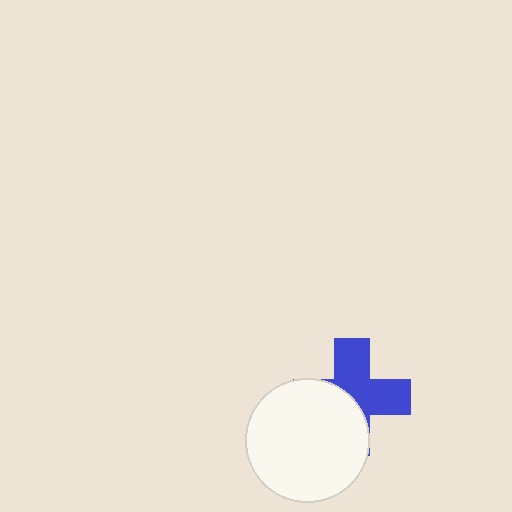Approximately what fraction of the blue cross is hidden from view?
Roughly 48% of the blue cross is hidden behind the white circle.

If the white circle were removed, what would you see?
You would see the complete blue cross.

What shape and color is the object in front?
The object in front is a white circle.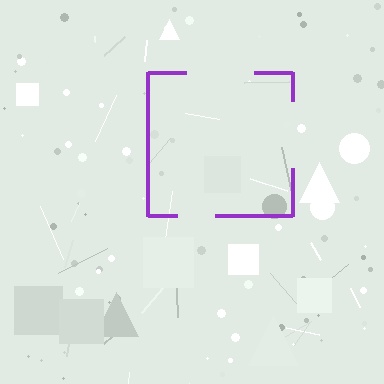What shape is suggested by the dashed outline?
The dashed outline suggests a square.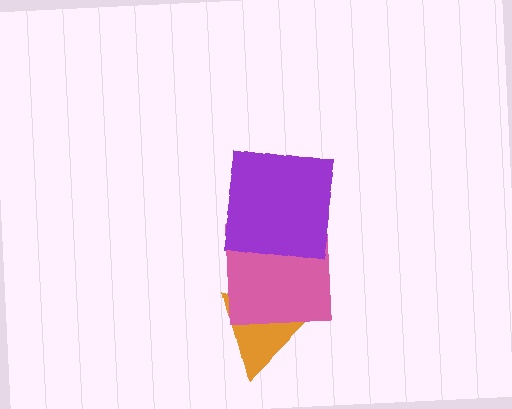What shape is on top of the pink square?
The purple square is on top of the pink square.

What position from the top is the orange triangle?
The orange triangle is 3rd from the top.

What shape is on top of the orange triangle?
The pink square is on top of the orange triangle.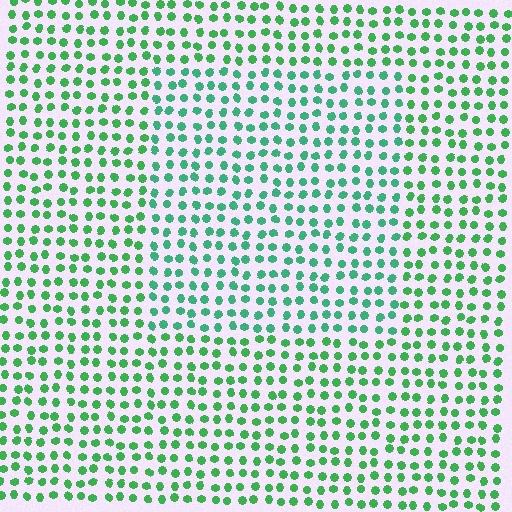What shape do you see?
I see a rectangle.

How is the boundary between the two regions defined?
The boundary is defined purely by a slight shift in hue (about 23 degrees). Spacing, size, and orientation are identical on both sides.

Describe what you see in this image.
The image is filled with small green elements in a uniform arrangement. A rectangle-shaped region is visible where the elements are tinted to a slightly different hue, forming a subtle color boundary.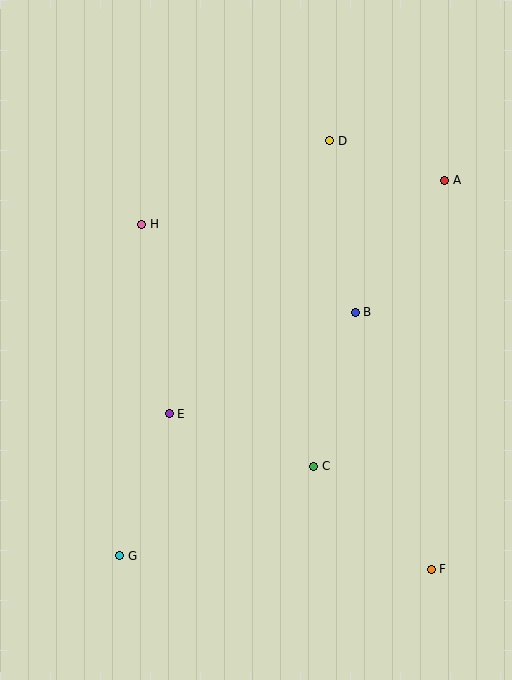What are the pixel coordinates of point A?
Point A is at (445, 180).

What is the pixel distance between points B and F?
The distance between B and F is 268 pixels.